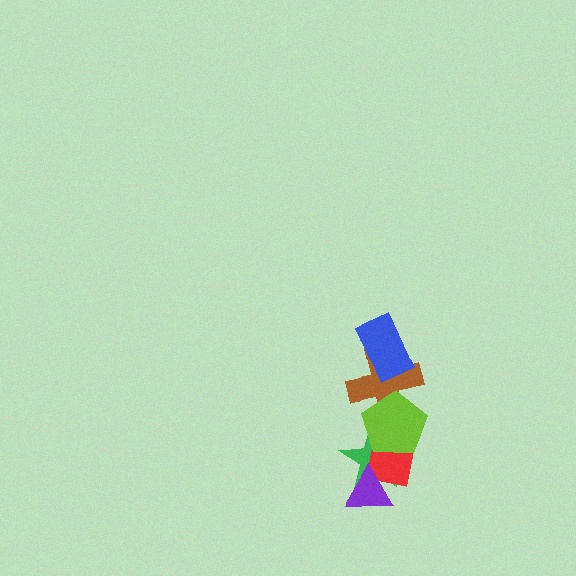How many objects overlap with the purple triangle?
2 objects overlap with the purple triangle.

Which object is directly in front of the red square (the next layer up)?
The lime pentagon is directly in front of the red square.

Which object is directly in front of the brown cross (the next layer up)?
The blue rectangle is directly in front of the brown cross.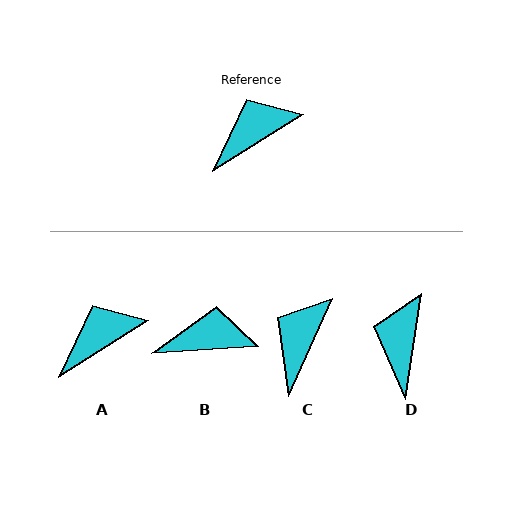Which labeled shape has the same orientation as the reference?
A.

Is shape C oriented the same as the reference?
No, it is off by about 33 degrees.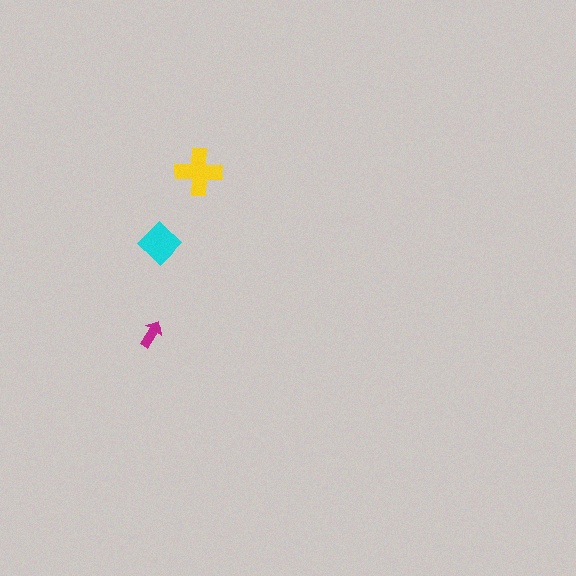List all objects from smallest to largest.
The magenta arrow, the cyan diamond, the yellow cross.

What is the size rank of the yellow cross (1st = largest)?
1st.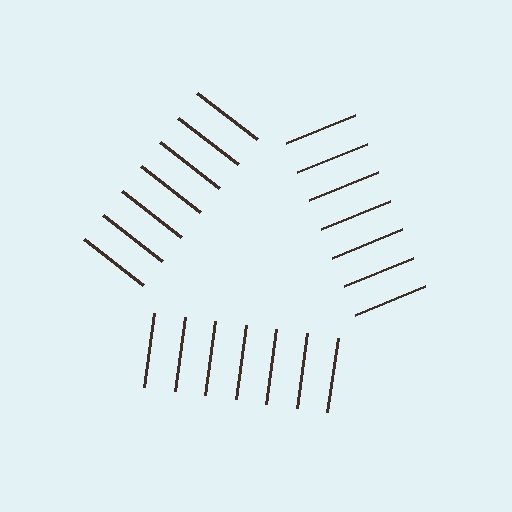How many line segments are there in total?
21 — 7 along each of the 3 edges.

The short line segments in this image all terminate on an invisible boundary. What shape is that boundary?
An illusory triangle — the line segments terminate on its edges but no continuous stroke is drawn.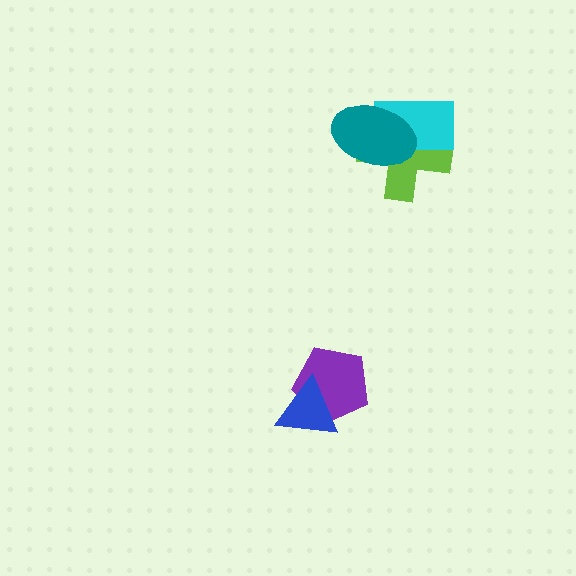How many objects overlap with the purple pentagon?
1 object overlaps with the purple pentagon.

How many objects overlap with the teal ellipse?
2 objects overlap with the teal ellipse.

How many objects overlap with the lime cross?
2 objects overlap with the lime cross.